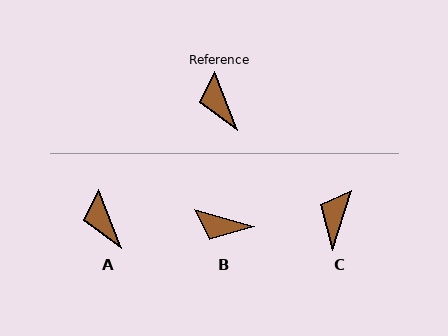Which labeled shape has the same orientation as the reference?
A.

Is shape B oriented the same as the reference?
No, it is off by about 52 degrees.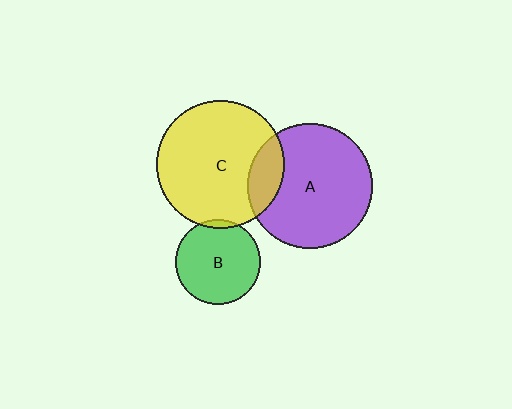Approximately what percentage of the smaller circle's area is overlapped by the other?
Approximately 5%.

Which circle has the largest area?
Circle C (yellow).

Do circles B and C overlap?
Yes.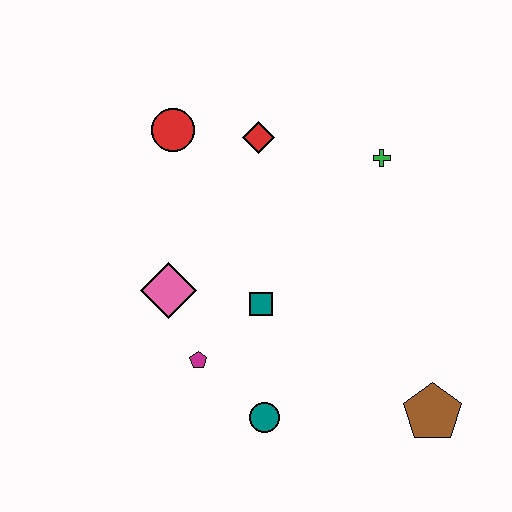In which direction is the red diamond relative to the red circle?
The red diamond is to the right of the red circle.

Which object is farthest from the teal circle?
The red circle is farthest from the teal circle.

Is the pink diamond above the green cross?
No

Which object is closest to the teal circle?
The magenta pentagon is closest to the teal circle.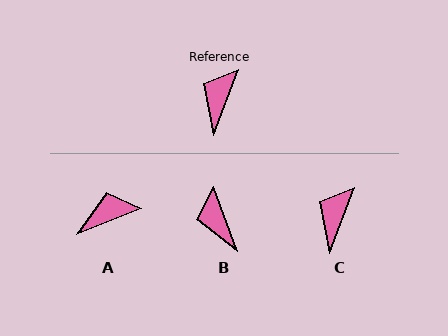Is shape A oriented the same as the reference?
No, it is off by about 47 degrees.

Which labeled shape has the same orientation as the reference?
C.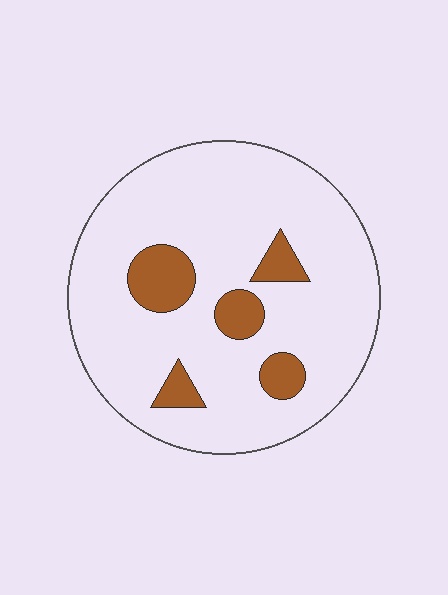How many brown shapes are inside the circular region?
5.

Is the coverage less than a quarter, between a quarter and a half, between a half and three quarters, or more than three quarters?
Less than a quarter.